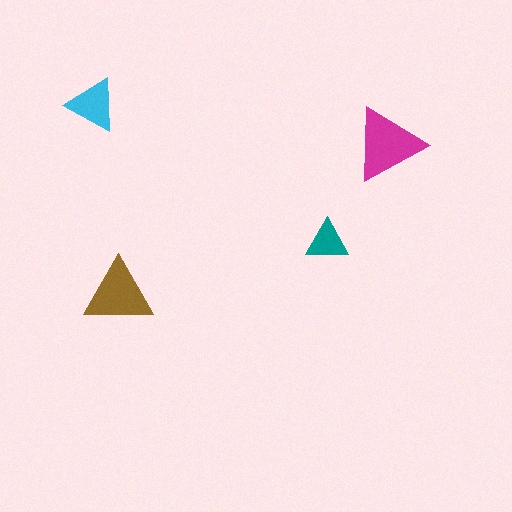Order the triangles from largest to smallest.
the magenta one, the brown one, the cyan one, the teal one.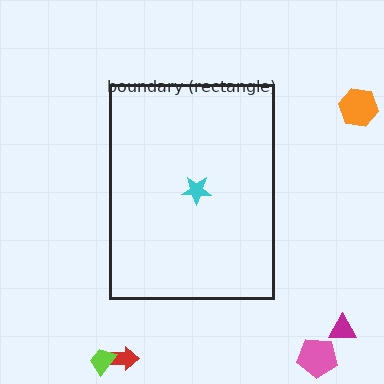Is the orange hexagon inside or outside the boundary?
Outside.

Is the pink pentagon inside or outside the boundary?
Outside.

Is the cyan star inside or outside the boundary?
Inside.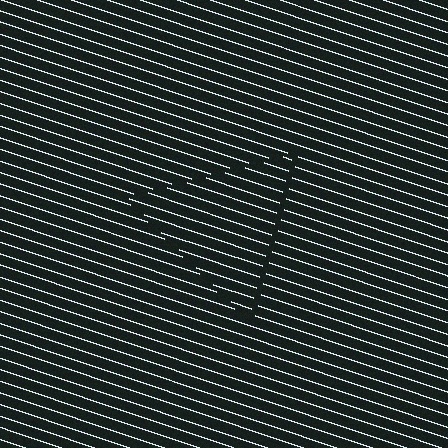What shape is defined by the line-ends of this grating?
An illusory triangle. The interior of the shape contains the same grating, shifted by half a period — the contour is defined by the phase discontinuity where line-ends from the inner and outer gratings abut.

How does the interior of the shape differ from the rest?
The interior of the shape contains the same grating, shifted by half a period — the contour is defined by the phase discontinuity where line-ends from the inner and outer gratings abut.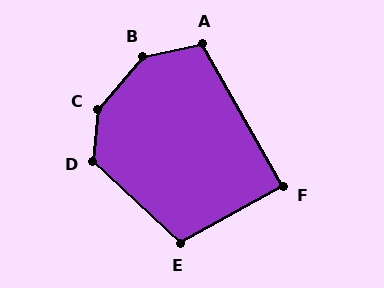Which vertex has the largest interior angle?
C, at approximately 145 degrees.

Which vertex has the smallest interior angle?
F, at approximately 89 degrees.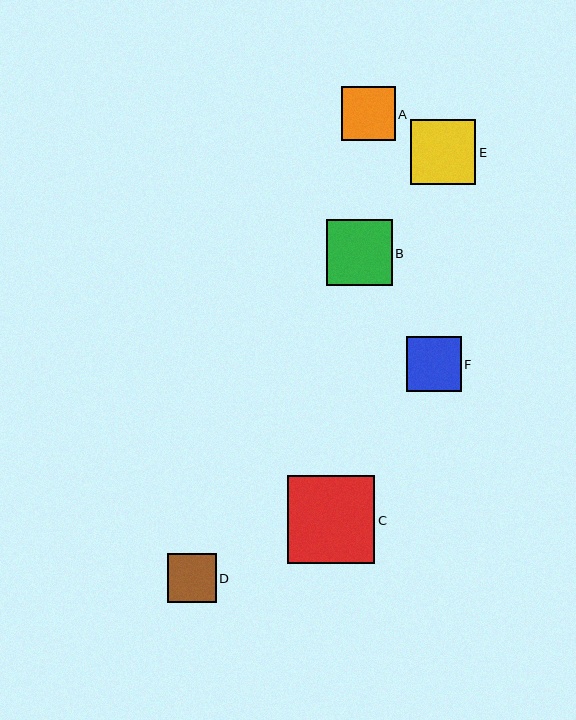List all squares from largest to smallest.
From largest to smallest: C, B, E, F, A, D.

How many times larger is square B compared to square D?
Square B is approximately 1.4 times the size of square D.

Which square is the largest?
Square C is the largest with a size of approximately 88 pixels.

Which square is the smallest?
Square D is the smallest with a size of approximately 49 pixels.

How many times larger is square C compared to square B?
Square C is approximately 1.3 times the size of square B.